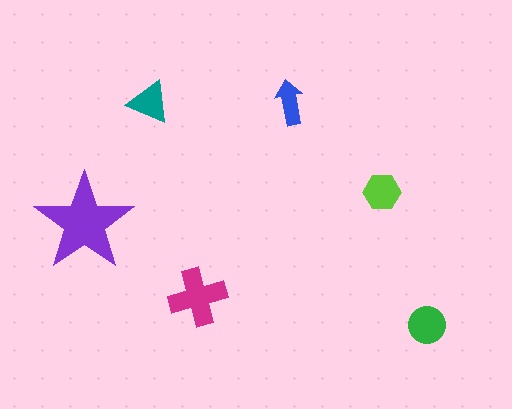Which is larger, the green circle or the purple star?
The purple star.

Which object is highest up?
The blue arrow is topmost.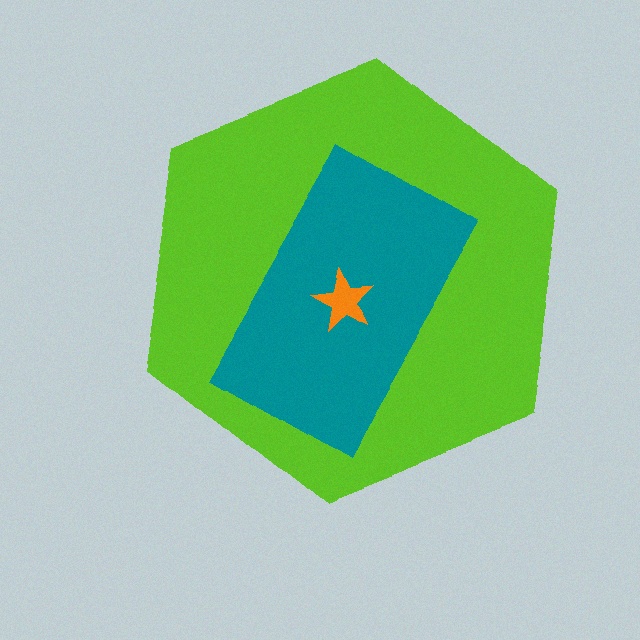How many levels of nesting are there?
3.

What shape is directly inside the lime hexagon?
The teal rectangle.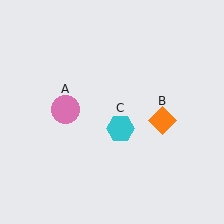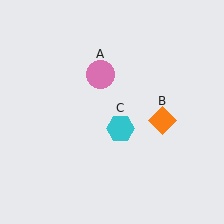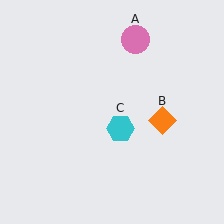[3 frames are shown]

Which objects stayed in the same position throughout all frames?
Orange diamond (object B) and cyan hexagon (object C) remained stationary.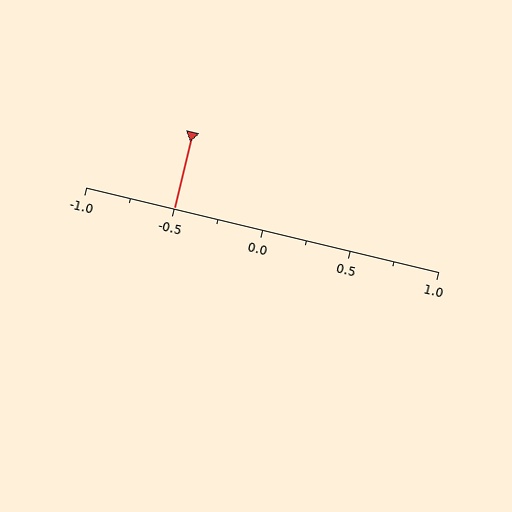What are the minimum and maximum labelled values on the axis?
The axis runs from -1.0 to 1.0.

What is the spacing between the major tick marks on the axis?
The major ticks are spaced 0.5 apart.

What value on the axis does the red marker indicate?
The marker indicates approximately -0.5.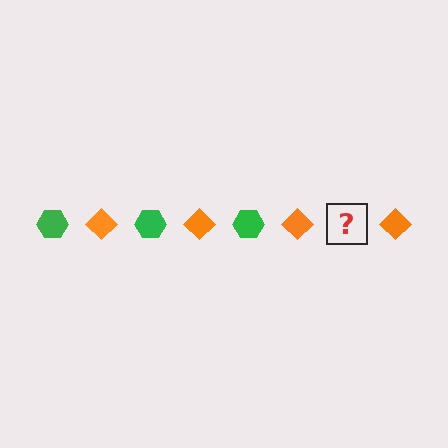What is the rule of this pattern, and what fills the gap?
The rule is that the pattern alternates between green hexagon and orange diamond. The gap should be filled with a green hexagon.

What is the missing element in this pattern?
The missing element is a green hexagon.